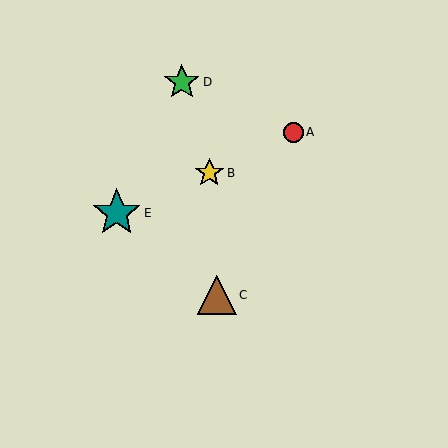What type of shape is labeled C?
Shape C is a brown triangle.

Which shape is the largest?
The teal star (labeled E) is the largest.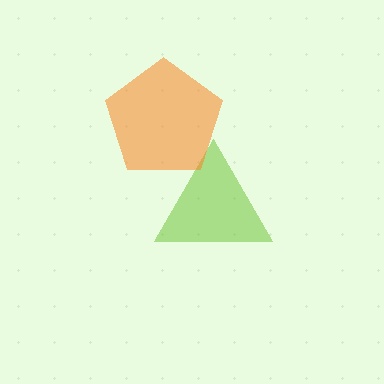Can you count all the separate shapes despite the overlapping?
Yes, there are 2 separate shapes.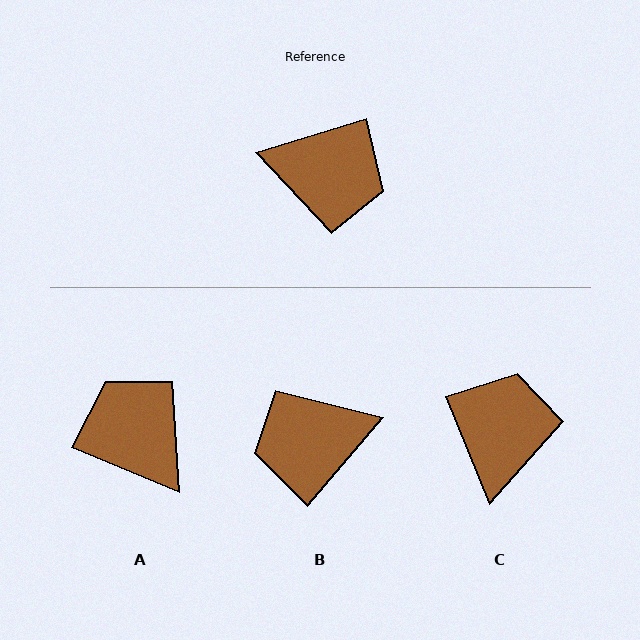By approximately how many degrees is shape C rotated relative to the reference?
Approximately 95 degrees counter-clockwise.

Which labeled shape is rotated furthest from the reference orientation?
B, about 147 degrees away.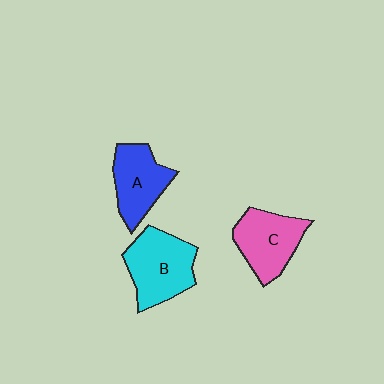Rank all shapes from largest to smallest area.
From largest to smallest: B (cyan), C (pink), A (blue).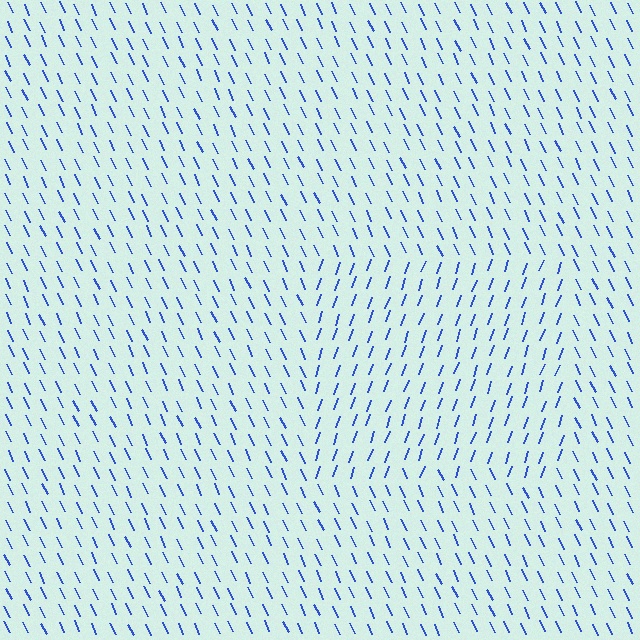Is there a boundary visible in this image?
Yes, there is a texture boundary formed by a change in line orientation.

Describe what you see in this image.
The image is filled with small blue line segments. A rectangle region in the image has lines oriented differently from the surrounding lines, creating a visible texture boundary.